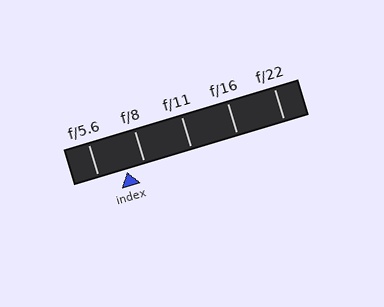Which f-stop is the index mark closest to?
The index mark is closest to f/8.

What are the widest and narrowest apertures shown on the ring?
The widest aperture shown is f/5.6 and the narrowest is f/22.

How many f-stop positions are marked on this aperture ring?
There are 5 f-stop positions marked.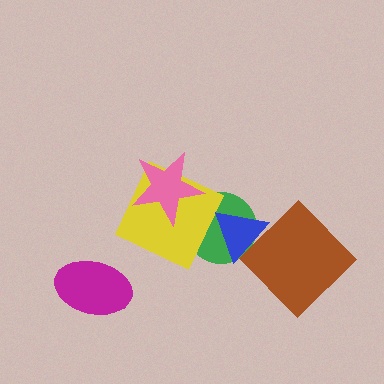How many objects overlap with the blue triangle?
2 objects overlap with the blue triangle.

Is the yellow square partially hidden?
Yes, it is partially covered by another shape.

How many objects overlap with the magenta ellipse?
0 objects overlap with the magenta ellipse.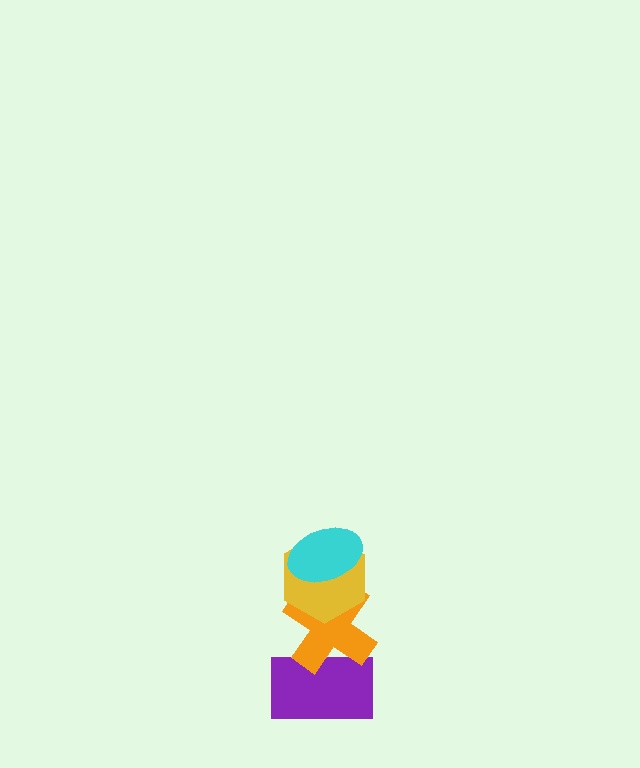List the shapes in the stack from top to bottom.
From top to bottom: the cyan ellipse, the yellow hexagon, the orange cross, the purple rectangle.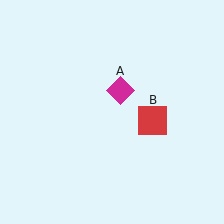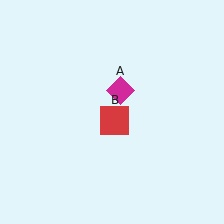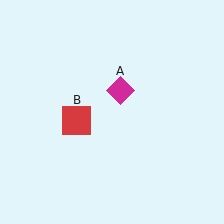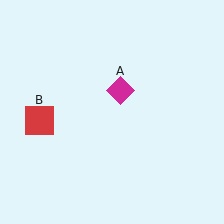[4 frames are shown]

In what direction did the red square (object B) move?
The red square (object B) moved left.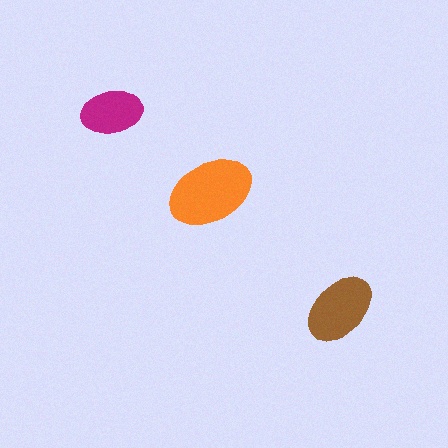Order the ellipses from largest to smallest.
the orange one, the brown one, the magenta one.